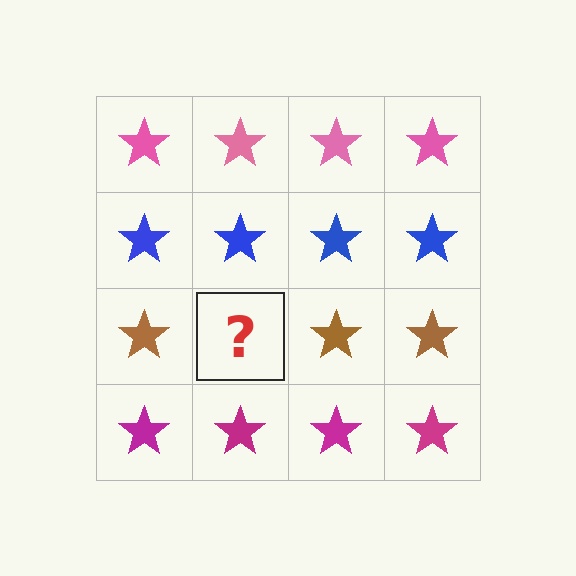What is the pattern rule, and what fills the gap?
The rule is that each row has a consistent color. The gap should be filled with a brown star.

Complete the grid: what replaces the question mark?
The question mark should be replaced with a brown star.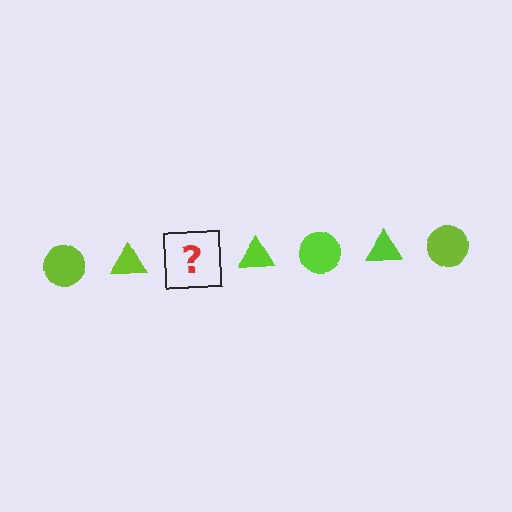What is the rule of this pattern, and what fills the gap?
The rule is that the pattern cycles through circle, triangle shapes in lime. The gap should be filled with a lime circle.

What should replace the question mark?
The question mark should be replaced with a lime circle.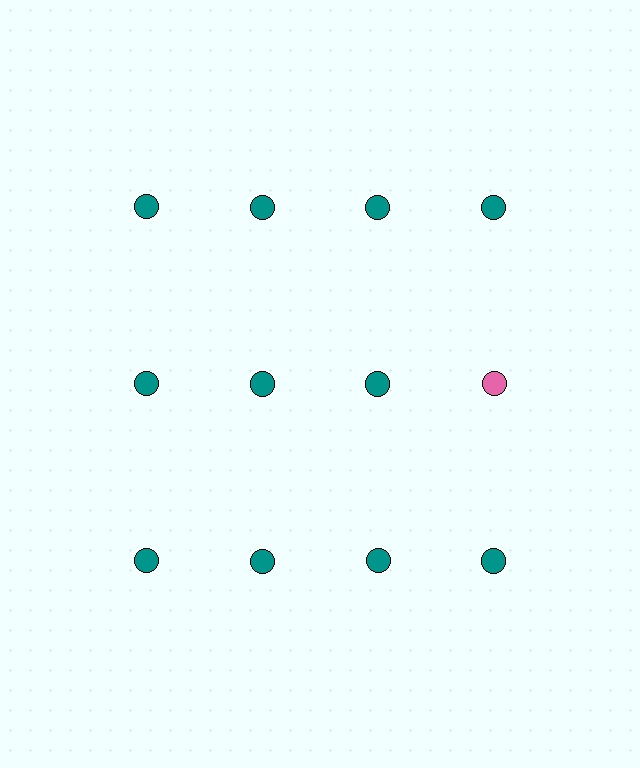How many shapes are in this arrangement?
There are 12 shapes arranged in a grid pattern.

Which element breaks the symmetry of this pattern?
The pink circle in the second row, second from right column breaks the symmetry. All other shapes are teal circles.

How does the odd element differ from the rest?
It has a different color: pink instead of teal.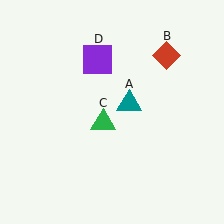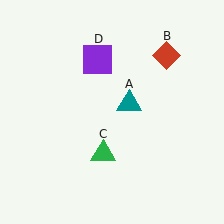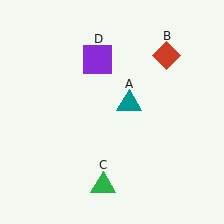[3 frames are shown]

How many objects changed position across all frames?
1 object changed position: green triangle (object C).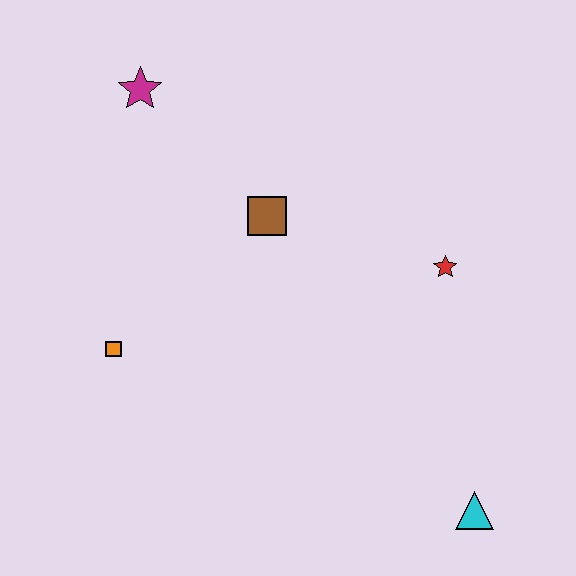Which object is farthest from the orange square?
The cyan triangle is farthest from the orange square.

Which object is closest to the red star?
The brown square is closest to the red star.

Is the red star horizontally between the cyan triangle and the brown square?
Yes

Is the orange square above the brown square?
No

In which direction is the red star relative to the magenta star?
The red star is to the right of the magenta star.